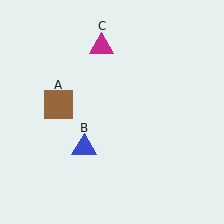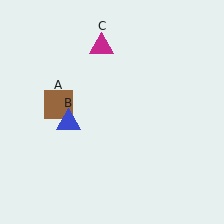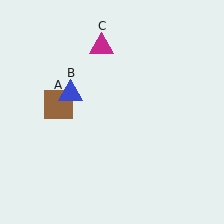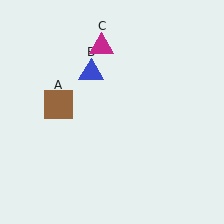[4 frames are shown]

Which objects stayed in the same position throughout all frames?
Brown square (object A) and magenta triangle (object C) remained stationary.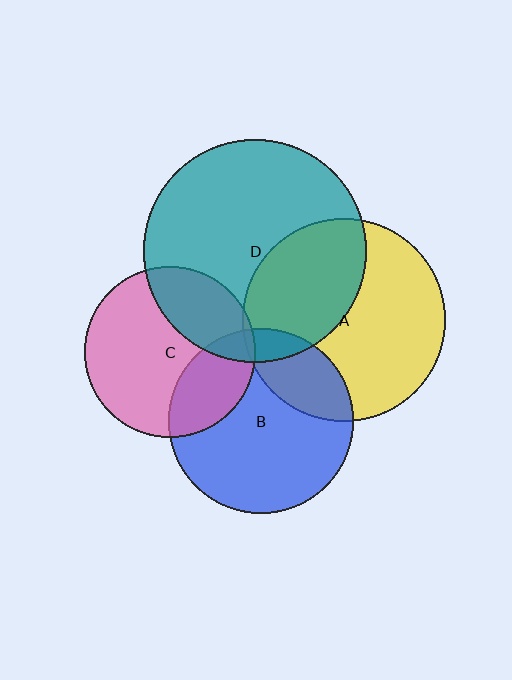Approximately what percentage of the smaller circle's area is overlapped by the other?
Approximately 40%.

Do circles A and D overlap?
Yes.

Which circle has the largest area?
Circle D (teal).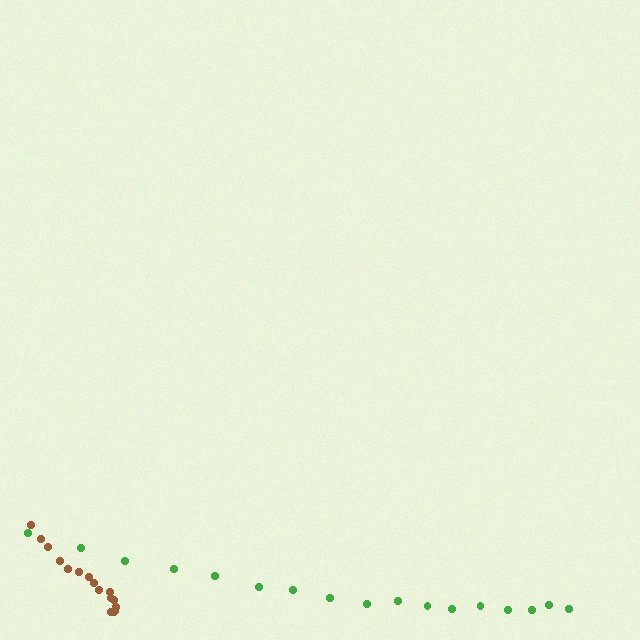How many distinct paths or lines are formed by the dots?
There are 2 distinct paths.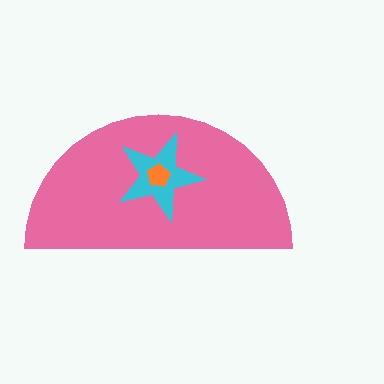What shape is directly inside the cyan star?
The orange pentagon.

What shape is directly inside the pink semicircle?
The cyan star.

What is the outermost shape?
The pink semicircle.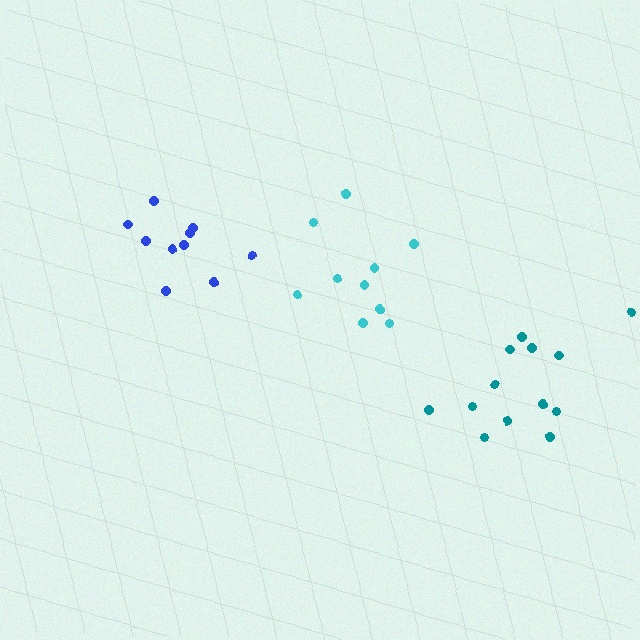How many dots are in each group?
Group 1: 10 dots, Group 2: 10 dots, Group 3: 13 dots (33 total).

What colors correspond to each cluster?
The clusters are colored: cyan, blue, teal.